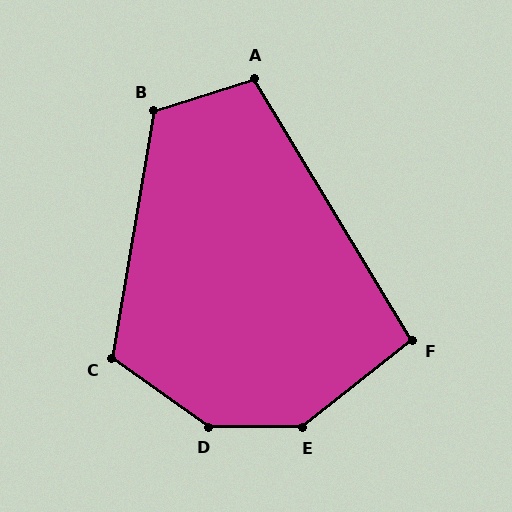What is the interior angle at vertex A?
Approximately 103 degrees (obtuse).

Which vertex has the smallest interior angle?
F, at approximately 97 degrees.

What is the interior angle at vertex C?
Approximately 115 degrees (obtuse).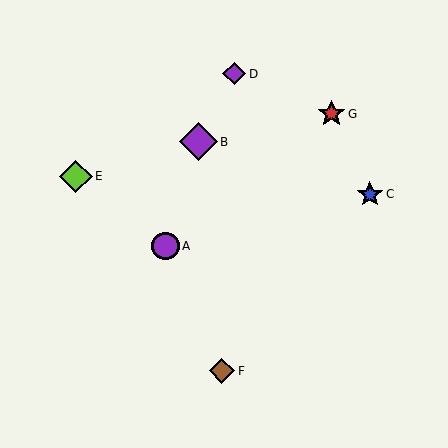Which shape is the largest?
The purple diamond (labeled B) is the largest.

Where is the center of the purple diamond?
The center of the purple diamond is at (234, 74).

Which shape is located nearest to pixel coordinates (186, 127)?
The purple diamond (labeled B) at (198, 142) is nearest to that location.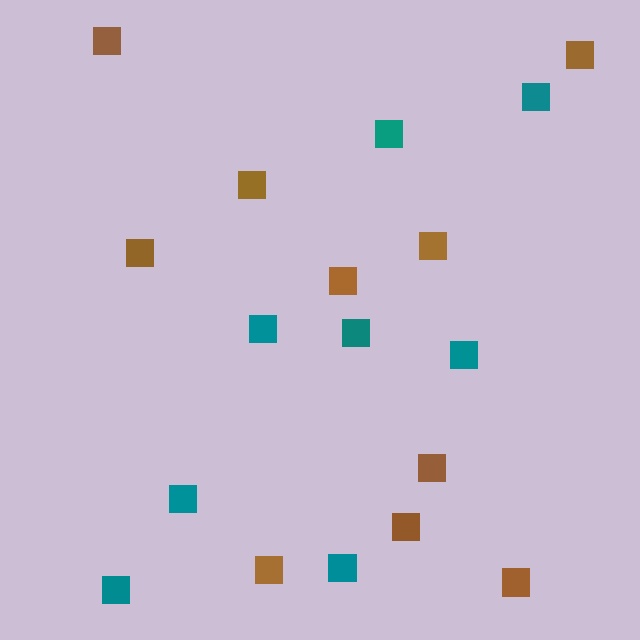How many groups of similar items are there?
There are 2 groups: one group of teal squares (8) and one group of brown squares (10).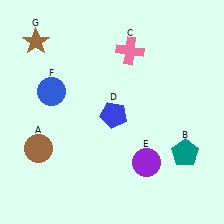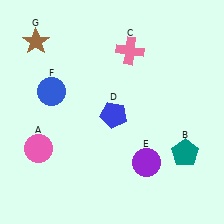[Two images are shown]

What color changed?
The circle (A) changed from brown in Image 1 to pink in Image 2.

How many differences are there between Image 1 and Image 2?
There is 1 difference between the two images.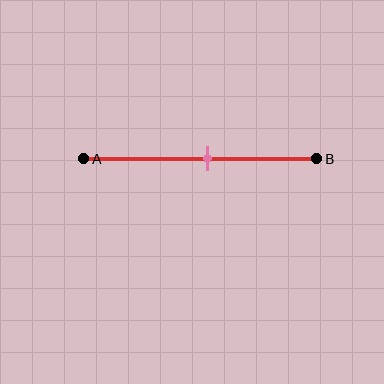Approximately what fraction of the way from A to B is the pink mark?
The pink mark is approximately 55% of the way from A to B.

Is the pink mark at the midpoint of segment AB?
No, the mark is at about 55% from A, not at the 50% midpoint.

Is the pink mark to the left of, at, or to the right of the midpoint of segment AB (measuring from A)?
The pink mark is to the right of the midpoint of segment AB.